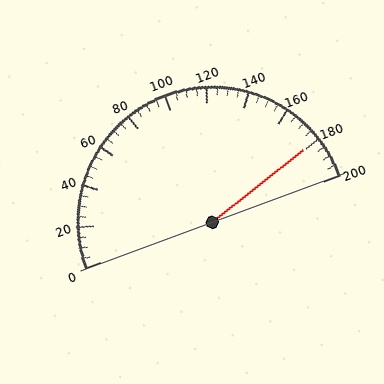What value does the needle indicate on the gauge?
The needle indicates approximately 180.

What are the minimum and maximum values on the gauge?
The gauge ranges from 0 to 200.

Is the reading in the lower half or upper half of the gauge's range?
The reading is in the upper half of the range (0 to 200).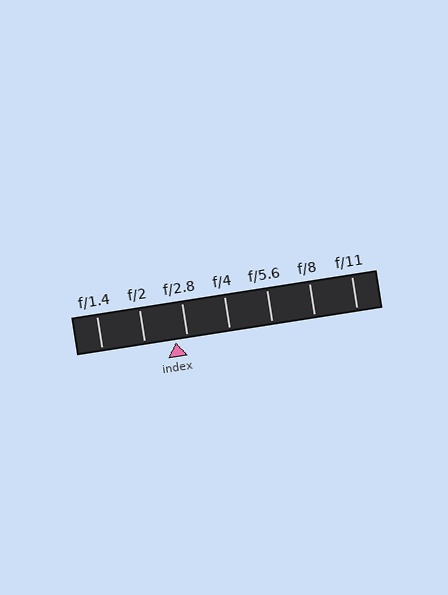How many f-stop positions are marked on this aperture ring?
There are 7 f-stop positions marked.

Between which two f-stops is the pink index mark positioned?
The index mark is between f/2 and f/2.8.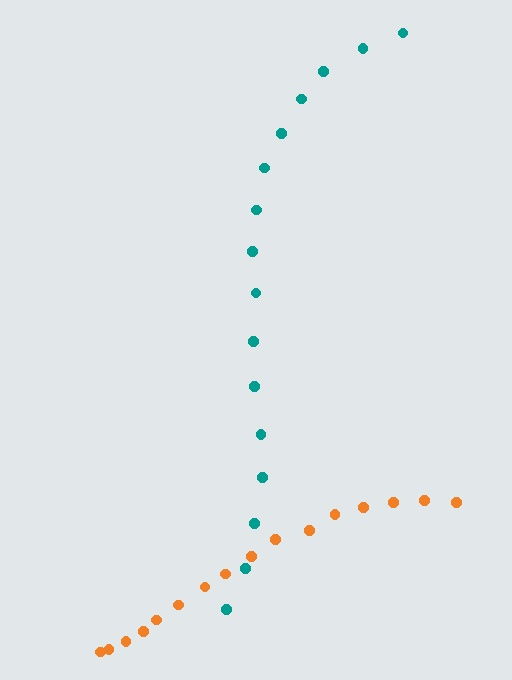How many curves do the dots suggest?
There are 2 distinct paths.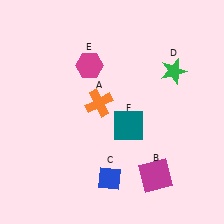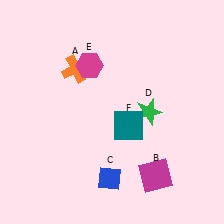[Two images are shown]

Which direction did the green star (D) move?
The green star (D) moved down.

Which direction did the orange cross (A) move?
The orange cross (A) moved up.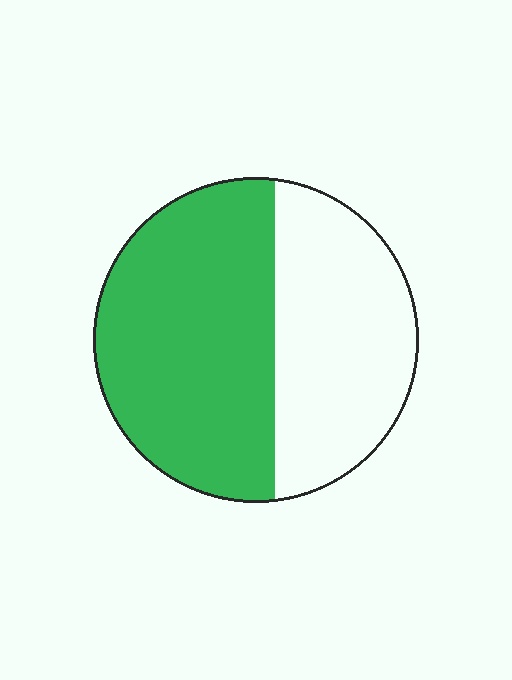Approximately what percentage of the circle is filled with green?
Approximately 55%.